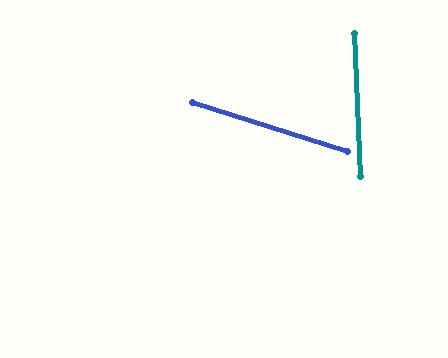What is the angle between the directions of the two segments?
Approximately 70 degrees.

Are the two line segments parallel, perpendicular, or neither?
Neither parallel nor perpendicular — they differ by about 70°.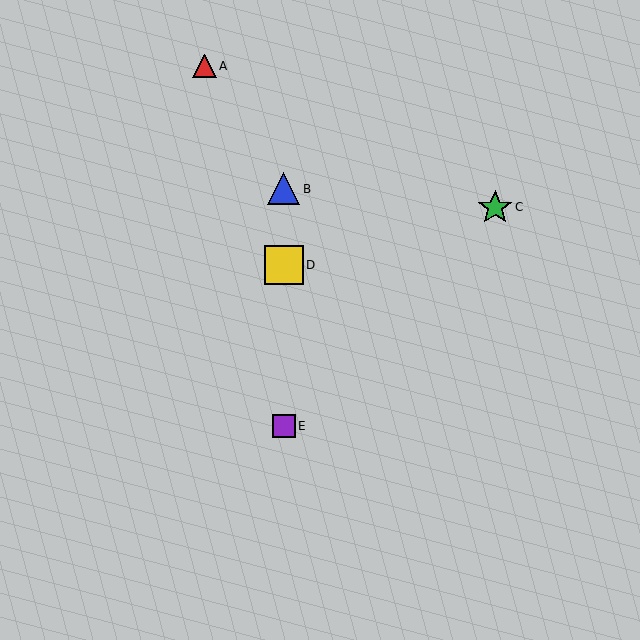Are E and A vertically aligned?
No, E is at x≈284 and A is at x≈204.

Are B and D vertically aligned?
Yes, both are at x≈284.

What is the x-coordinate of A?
Object A is at x≈204.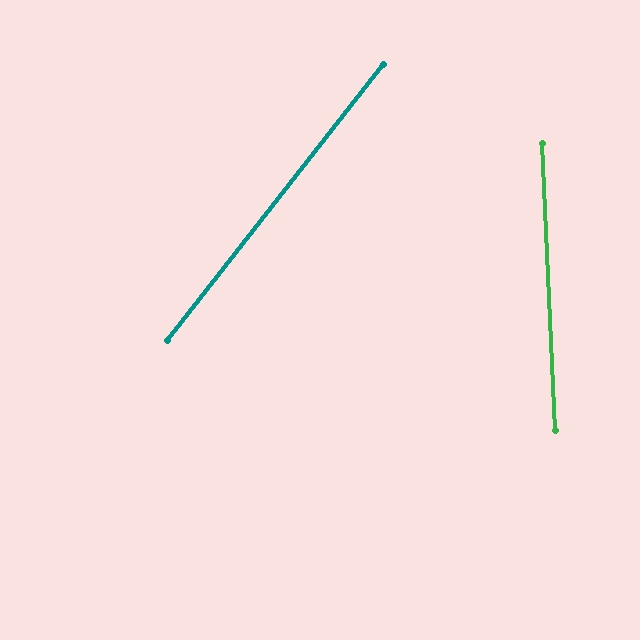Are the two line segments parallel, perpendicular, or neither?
Neither parallel nor perpendicular — they differ by about 41°.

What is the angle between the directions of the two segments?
Approximately 41 degrees.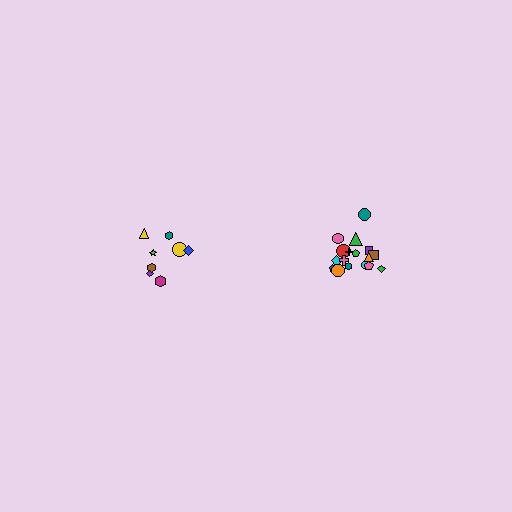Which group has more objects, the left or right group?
The right group.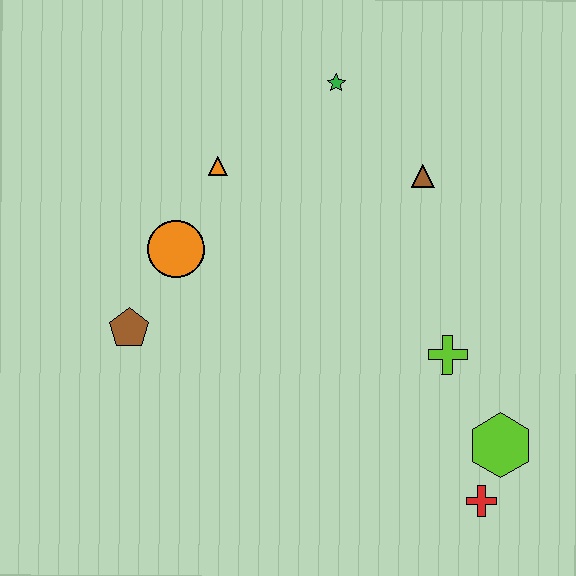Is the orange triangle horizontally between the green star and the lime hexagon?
No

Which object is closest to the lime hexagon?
The red cross is closest to the lime hexagon.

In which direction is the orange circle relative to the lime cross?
The orange circle is to the left of the lime cross.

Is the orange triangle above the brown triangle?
Yes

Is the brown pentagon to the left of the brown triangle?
Yes